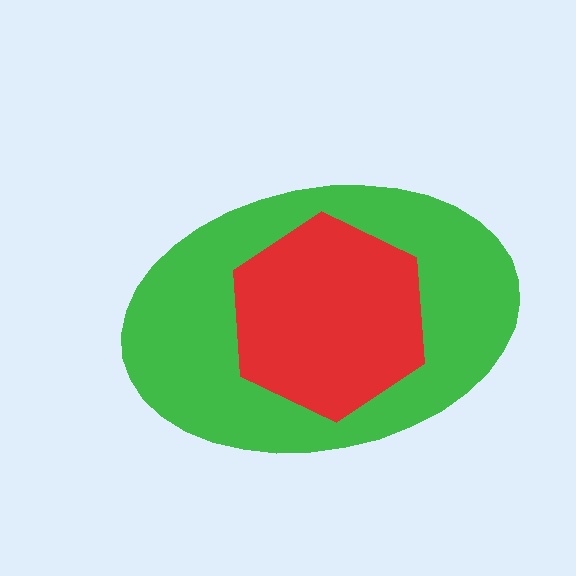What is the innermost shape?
The red hexagon.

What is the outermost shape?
The green ellipse.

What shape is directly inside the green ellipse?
The red hexagon.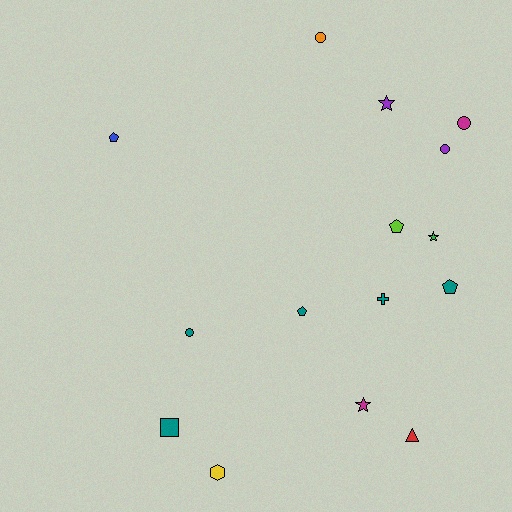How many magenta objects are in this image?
There are 2 magenta objects.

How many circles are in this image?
There are 4 circles.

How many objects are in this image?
There are 15 objects.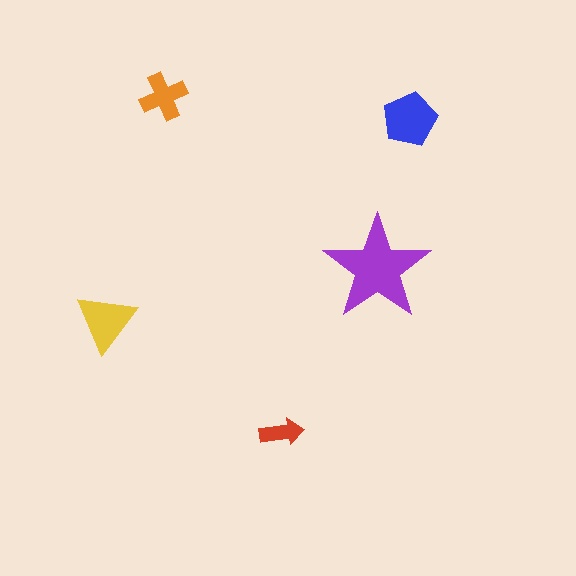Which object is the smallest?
The red arrow.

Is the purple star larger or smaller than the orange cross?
Larger.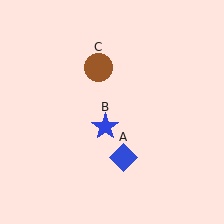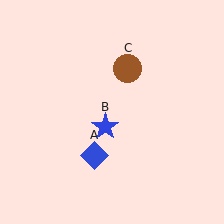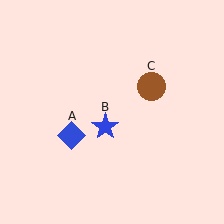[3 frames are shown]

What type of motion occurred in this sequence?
The blue diamond (object A), brown circle (object C) rotated clockwise around the center of the scene.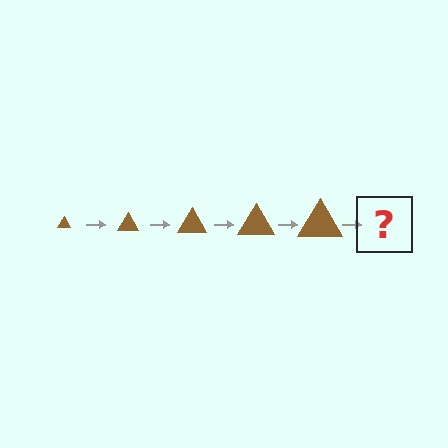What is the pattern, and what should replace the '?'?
The pattern is that the triangle gets progressively larger each step. The '?' should be a brown triangle, larger than the previous one.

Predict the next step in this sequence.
The next step is a brown triangle, larger than the previous one.